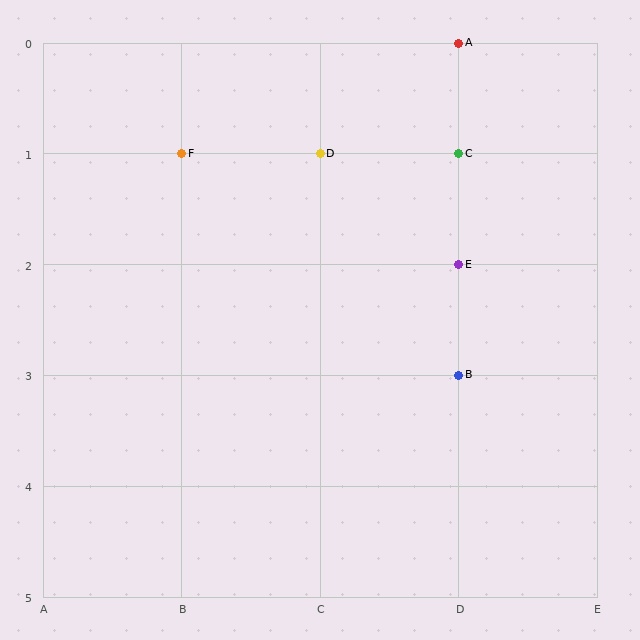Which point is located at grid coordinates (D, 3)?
Point B is at (D, 3).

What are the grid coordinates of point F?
Point F is at grid coordinates (B, 1).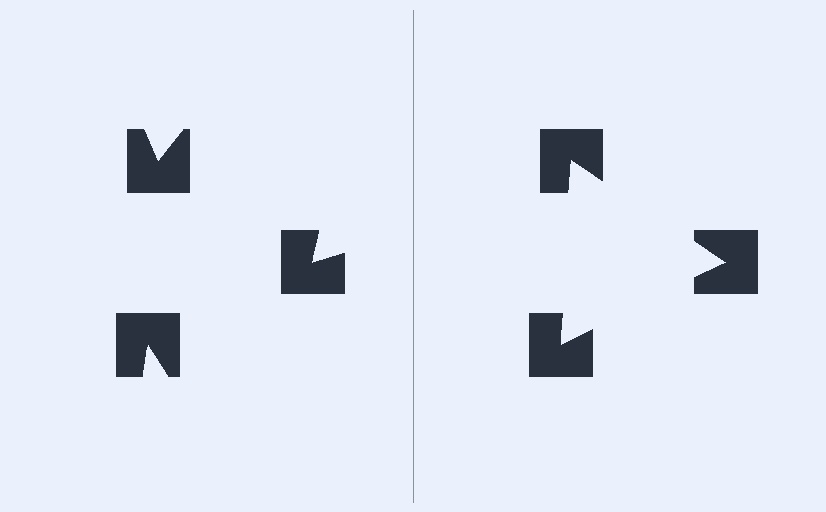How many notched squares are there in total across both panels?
6 — 3 on each side.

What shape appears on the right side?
An illusory triangle.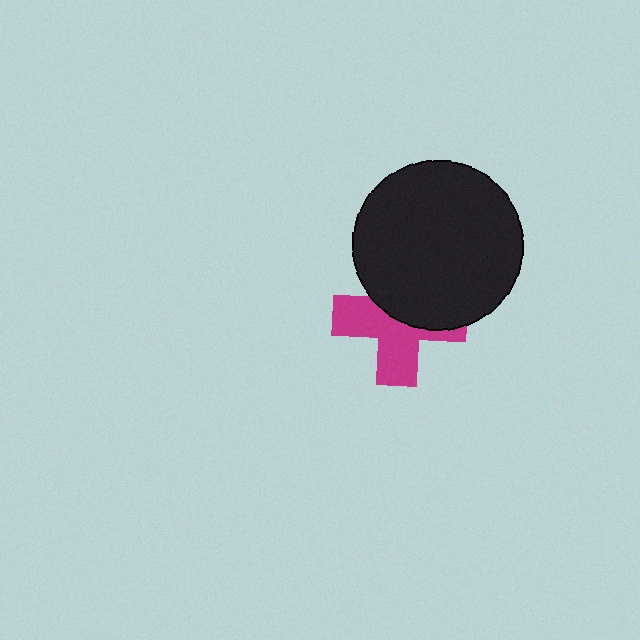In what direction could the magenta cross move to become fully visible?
The magenta cross could move down. That would shift it out from behind the black circle entirely.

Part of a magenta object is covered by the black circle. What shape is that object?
It is a cross.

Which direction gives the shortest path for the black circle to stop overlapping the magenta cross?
Moving up gives the shortest separation.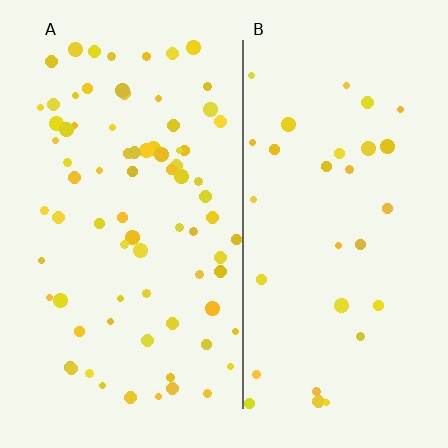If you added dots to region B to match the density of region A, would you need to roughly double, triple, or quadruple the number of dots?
Approximately double.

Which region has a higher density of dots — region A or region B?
A (the left).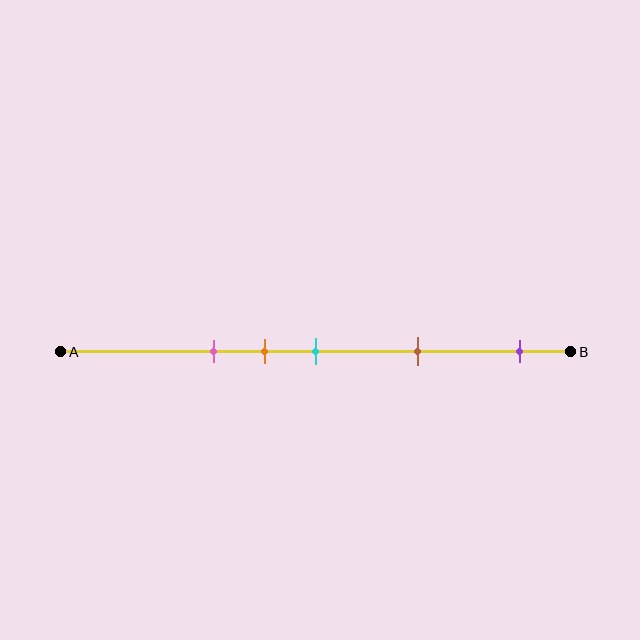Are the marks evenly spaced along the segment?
No, the marks are not evenly spaced.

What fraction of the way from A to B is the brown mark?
The brown mark is approximately 70% (0.7) of the way from A to B.